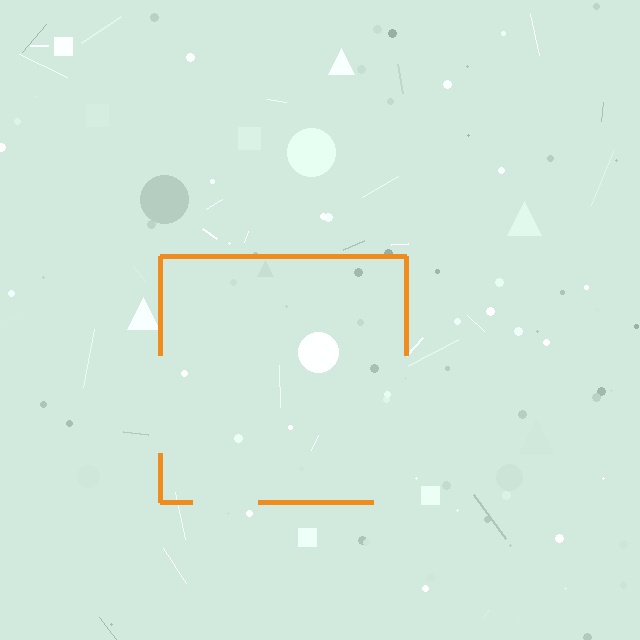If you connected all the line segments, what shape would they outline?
They would outline a square.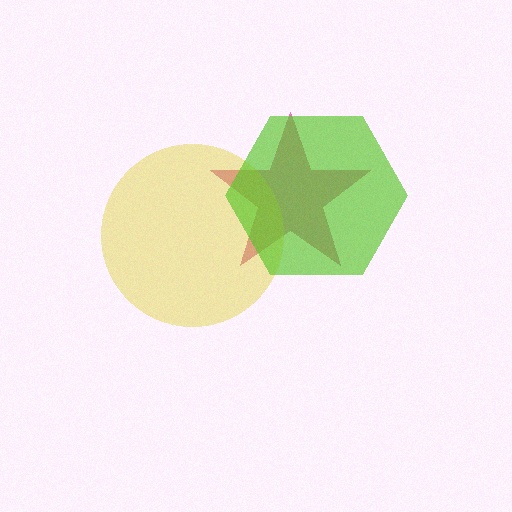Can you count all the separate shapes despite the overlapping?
Yes, there are 3 separate shapes.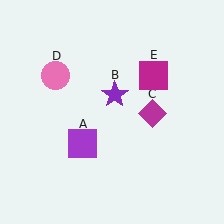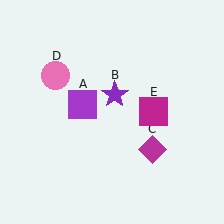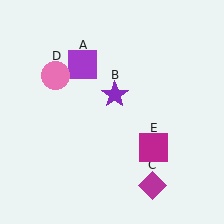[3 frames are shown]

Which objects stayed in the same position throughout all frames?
Purple star (object B) and pink circle (object D) remained stationary.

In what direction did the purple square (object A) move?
The purple square (object A) moved up.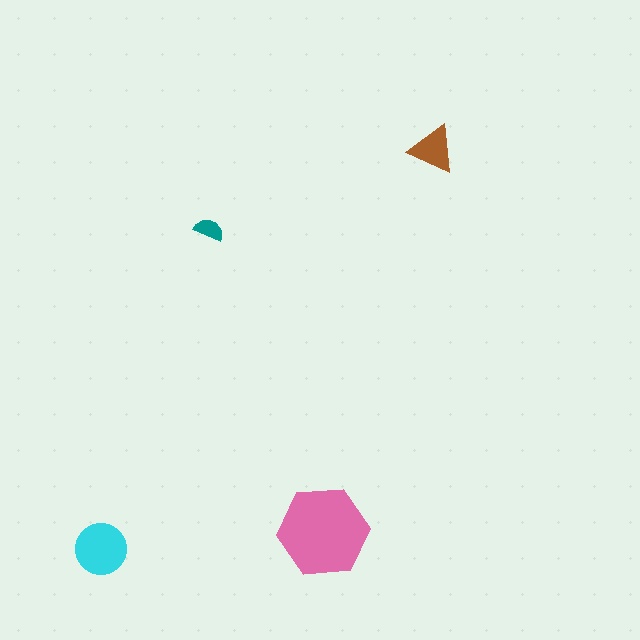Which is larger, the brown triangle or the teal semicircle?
The brown triangle.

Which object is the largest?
The pink hexagon.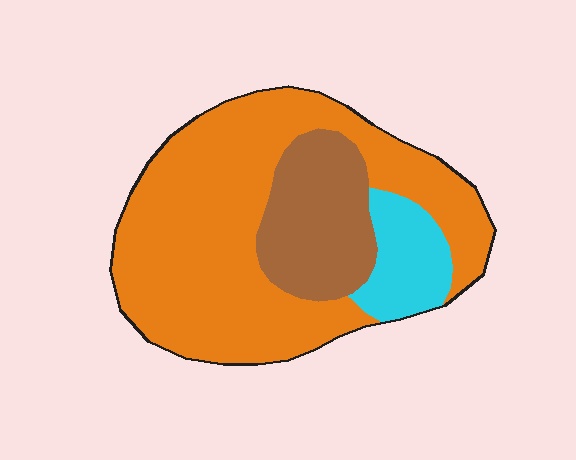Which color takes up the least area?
Cyan, at roughly 10%.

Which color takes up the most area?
Orange, at roughly 65%.